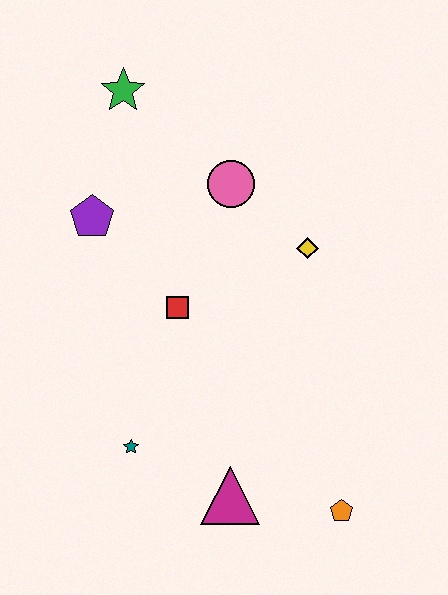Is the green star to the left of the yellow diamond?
Yes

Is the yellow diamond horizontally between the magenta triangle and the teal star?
No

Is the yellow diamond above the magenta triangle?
Yes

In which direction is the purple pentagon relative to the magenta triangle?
The purple pentagon is above the magenta triangle.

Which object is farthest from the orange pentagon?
The green star is farthest from the orange pentagon.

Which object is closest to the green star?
The purple pentagon is closest to the green star.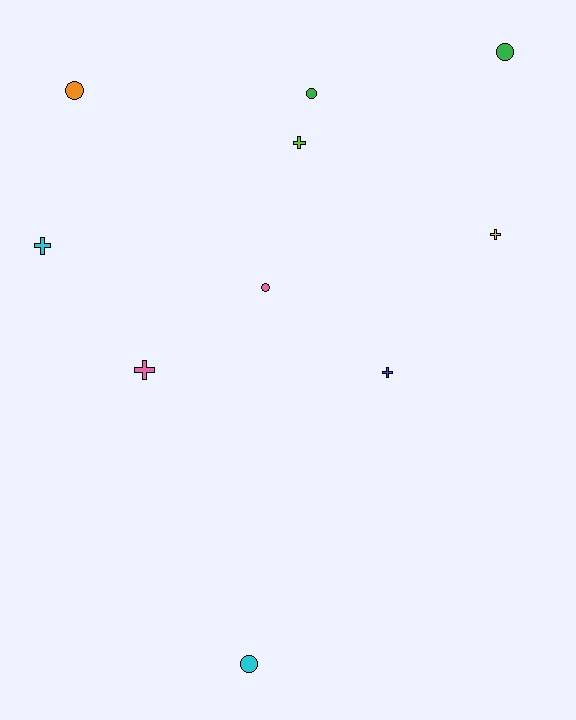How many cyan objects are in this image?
There are 2 cyan objects.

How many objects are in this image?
There are 10 objects.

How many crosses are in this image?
There are 5 crosses.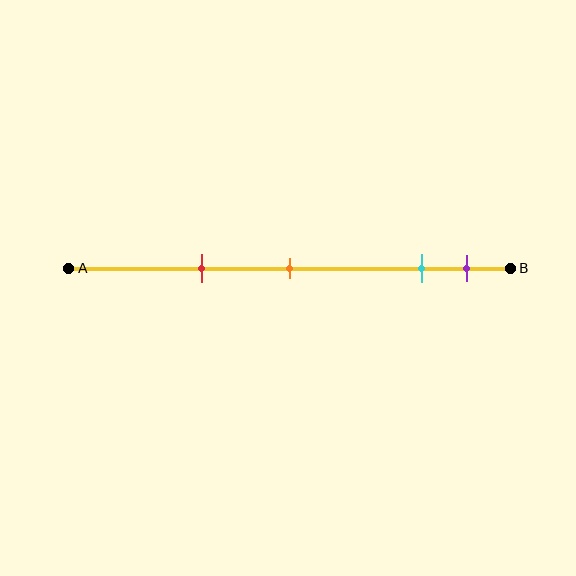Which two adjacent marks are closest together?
The cyan and purple marks are the closest adjacent pair.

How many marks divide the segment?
There are 4 marks dividing the segment.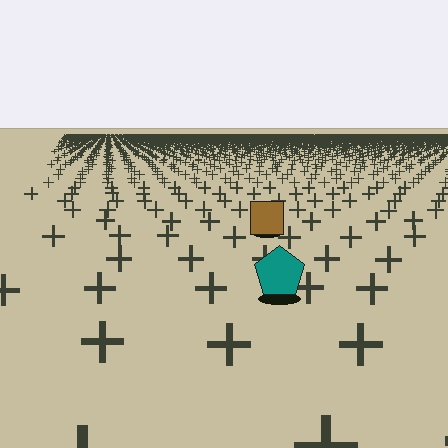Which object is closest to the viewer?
The teal pentagon is closest. The texture marks near it are larger and more spread out.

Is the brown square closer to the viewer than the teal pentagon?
No. The teal pentagon is closer — you can tell from the texture gradient: the ground texture is coarser near it.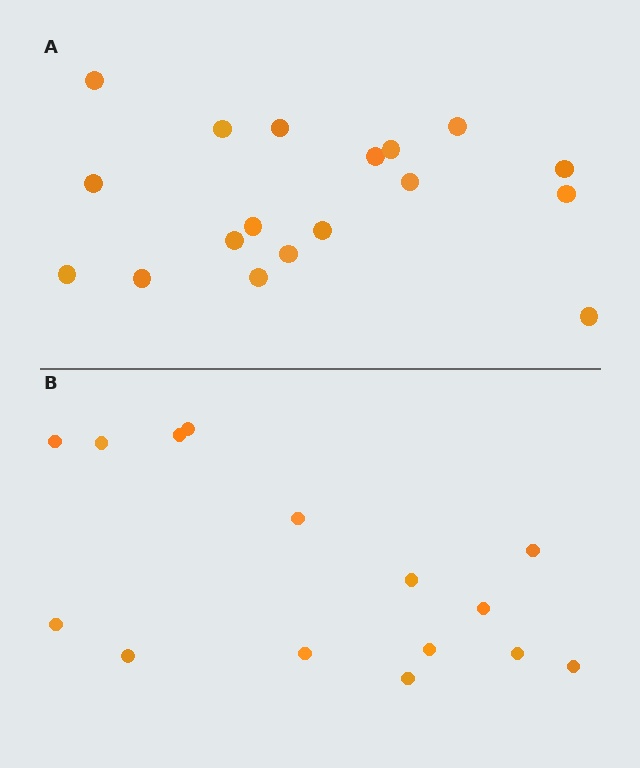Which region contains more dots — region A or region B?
Region A (the top region) has more dots.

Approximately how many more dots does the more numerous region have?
Region A has just a few more — roughly 2 or 3 more dots than region B.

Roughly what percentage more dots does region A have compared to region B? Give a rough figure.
About 20% more.